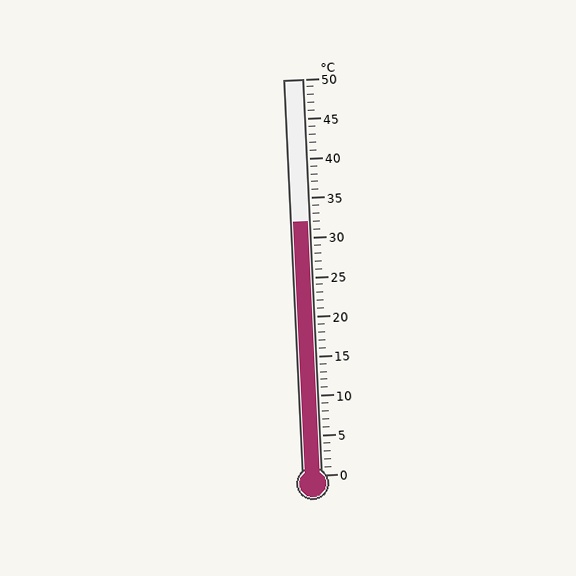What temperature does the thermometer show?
The thermometer shows approximately 32°C.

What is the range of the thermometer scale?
The thermometer scale ranges from 0°C to 50°C.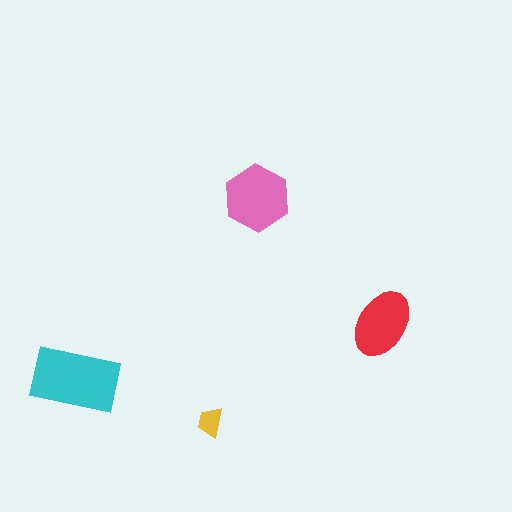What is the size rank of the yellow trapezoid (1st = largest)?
4th.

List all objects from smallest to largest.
The yellow trapezoid, the red ellipse, the pink hexagon, the cyan rectangle.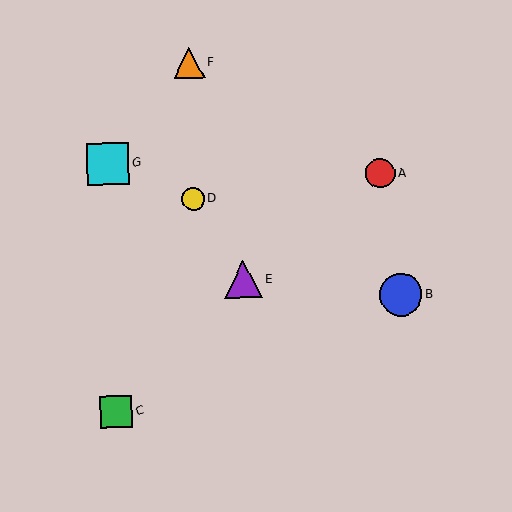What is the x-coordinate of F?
Object F is at x≈189.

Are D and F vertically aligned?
Yes, both are at x≈193.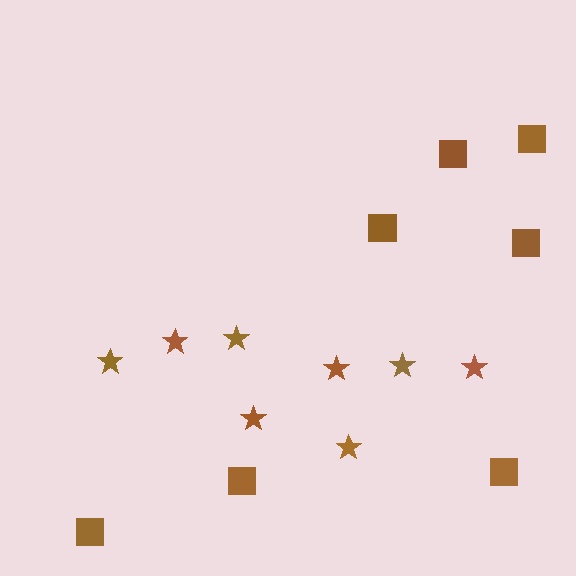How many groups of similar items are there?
There are 2 groups: one group of squares (7) and one group of stars (8).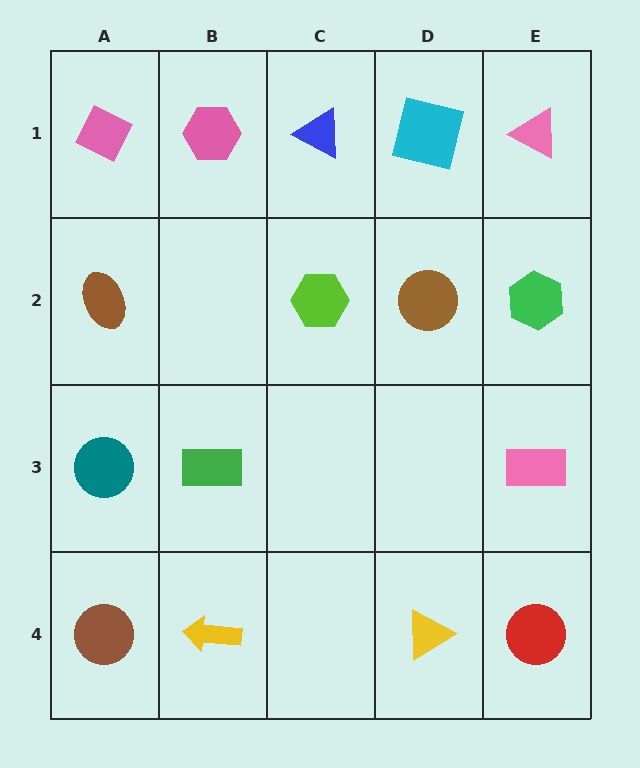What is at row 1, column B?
A pink hexagon.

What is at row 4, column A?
A brown circle.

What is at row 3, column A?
A teal circle.